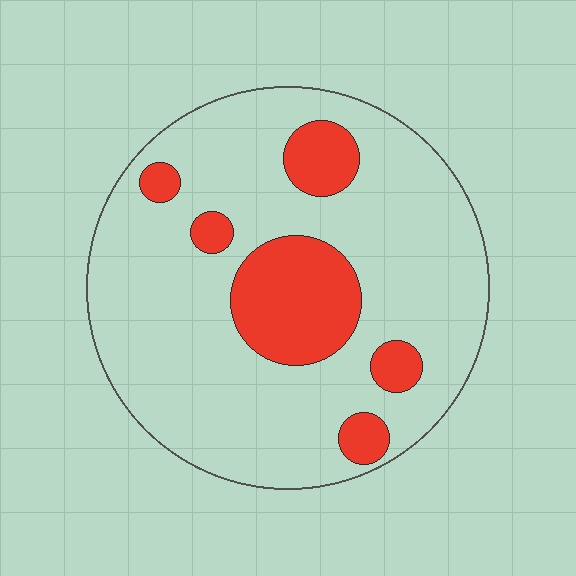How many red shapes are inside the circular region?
6.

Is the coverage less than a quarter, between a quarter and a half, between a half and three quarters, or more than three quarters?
Less than a quarter.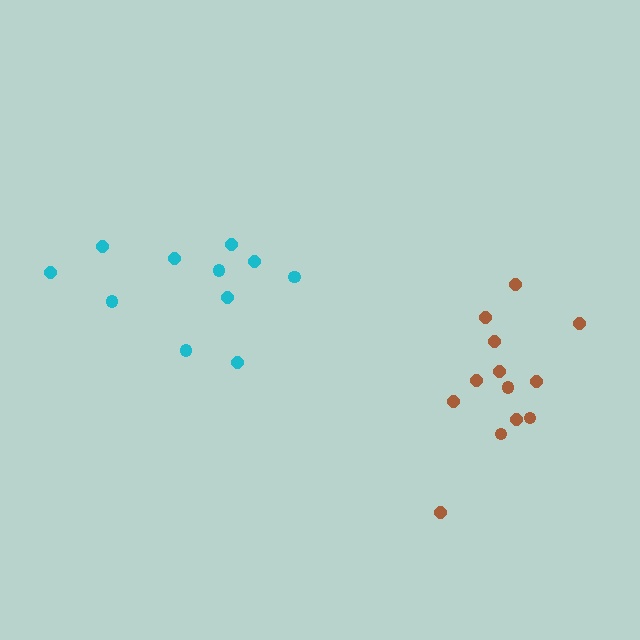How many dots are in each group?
Group 1: 13 dots, Group 2: 11 dots (24 total).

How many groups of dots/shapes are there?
There are 2 groups.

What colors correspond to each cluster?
The clusters are colored: brown, cyan.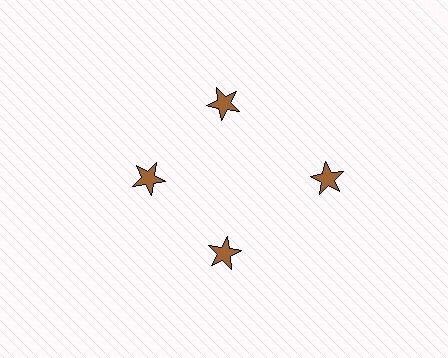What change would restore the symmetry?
The symmetry would be restored by moving it inward, back onto the ring so that all 4 stars sit at equal angles and equal distance from the center.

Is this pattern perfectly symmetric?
No. The 4 brown stars are arranged in a ring, but one element near the 3 o'clock position is pushed outward from the center, breaking the 4-fold rotational symmetry.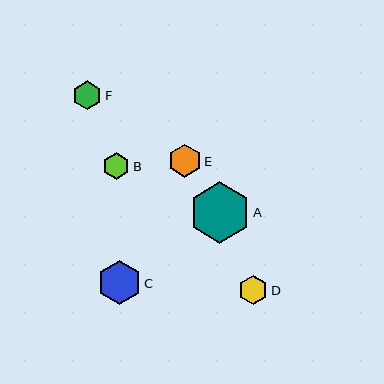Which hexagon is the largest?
Hexagon A is the largest with a size of approximately 61 pixels.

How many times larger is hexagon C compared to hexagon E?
Hexagon C is approximately 1.3 times the size of hexagon E.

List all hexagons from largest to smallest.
From largest to smallest: A, C, E, D, F, B.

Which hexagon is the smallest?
Hexagon B is the smallest with a size of approximately 27 pixels.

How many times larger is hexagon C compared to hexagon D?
Hexagon C is approximately 1.5 times the size of hexagon D.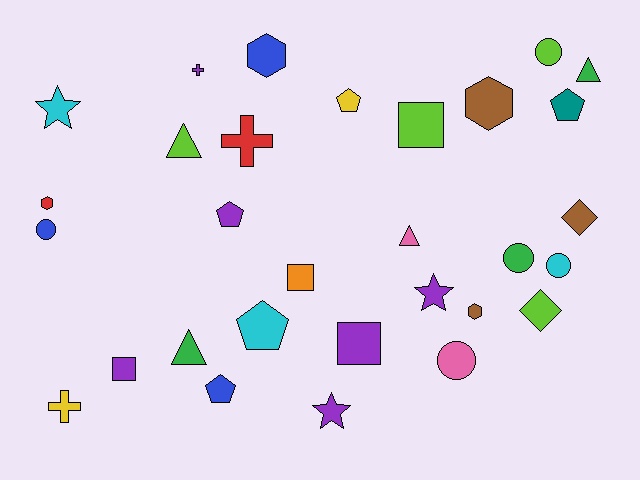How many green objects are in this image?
There are 3 green objects.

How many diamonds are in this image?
There are 2 diamonds.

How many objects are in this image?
There are 30 objects.